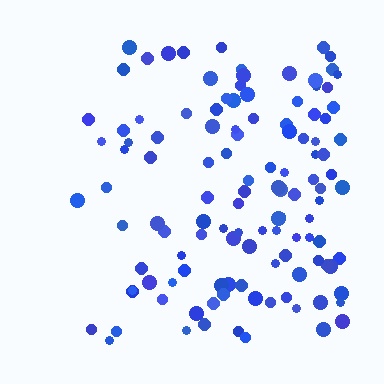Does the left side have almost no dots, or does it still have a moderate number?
Still a moderate number, just noticeably fewer than the right.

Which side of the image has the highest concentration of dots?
The right.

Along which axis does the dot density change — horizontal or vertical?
Horizontal.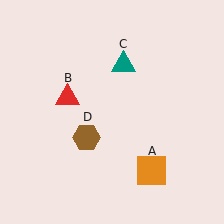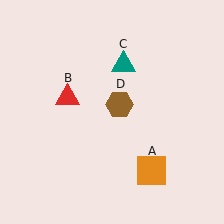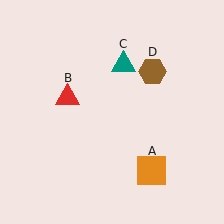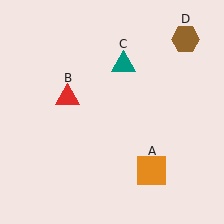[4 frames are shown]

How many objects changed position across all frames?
1 object changed position: brown hexagon (object D).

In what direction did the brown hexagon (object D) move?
The brown hexagon (object D) moved up and to the right.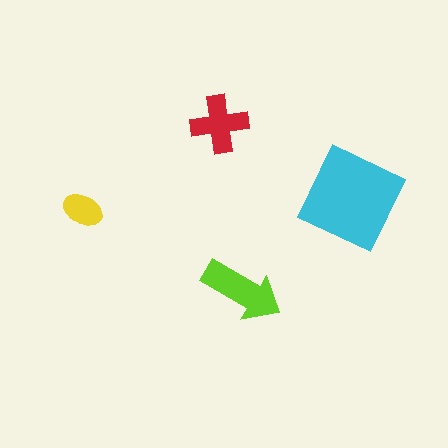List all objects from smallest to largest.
The yellow ellipse, the red cross, the lime arrow, the cyan square.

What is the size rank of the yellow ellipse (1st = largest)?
4th.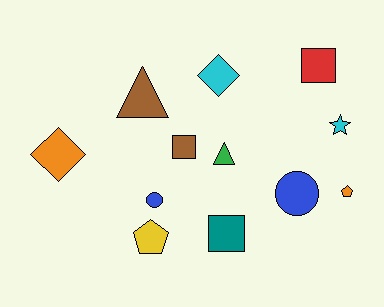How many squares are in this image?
There are 3 squares.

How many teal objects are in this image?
There is 1 teal object.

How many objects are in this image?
There are 12 objects.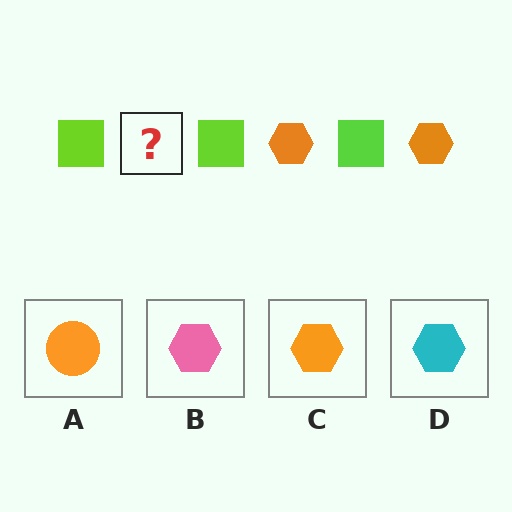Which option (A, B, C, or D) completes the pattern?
C.